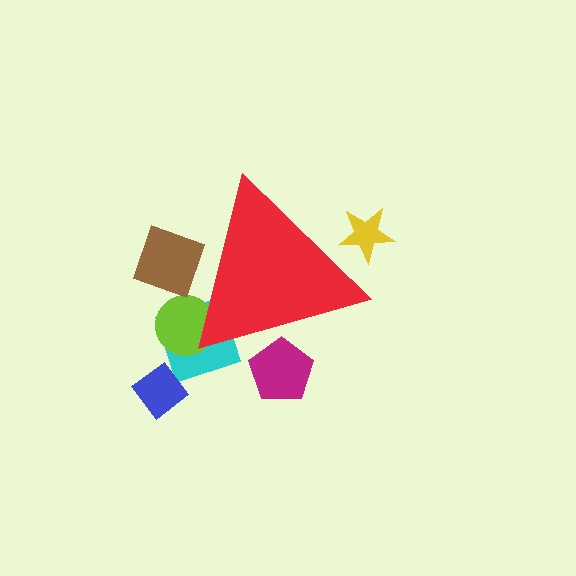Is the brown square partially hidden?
Yes, the brown square is partially hidden behind the red triangle.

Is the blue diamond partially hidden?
No, the blue diamond is fully visible.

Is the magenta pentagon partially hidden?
Yes, the magenta pentagon is partially hidden behind the red triangle.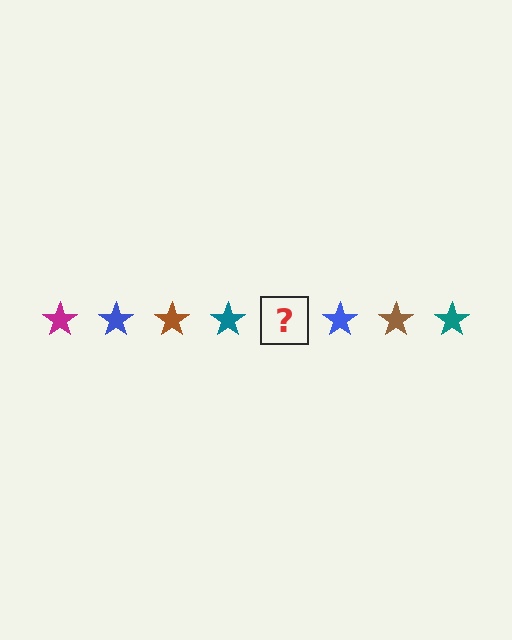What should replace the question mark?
The question mark should be replaced with a magenta star.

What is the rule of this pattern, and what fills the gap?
The rule is that the pattern cycles through magenta, blue, brown, teal stars. The gap should be filled with a magenta star.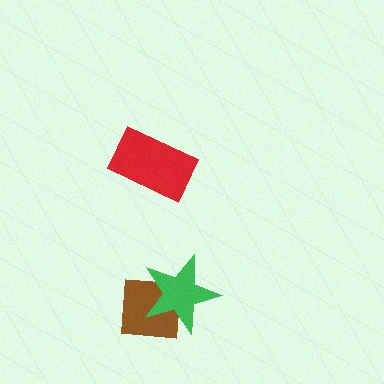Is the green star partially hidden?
No, no other shape covers it.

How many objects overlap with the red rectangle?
0 objects overlap with the red rectangle.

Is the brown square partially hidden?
Yes, it is partially covered by another shape.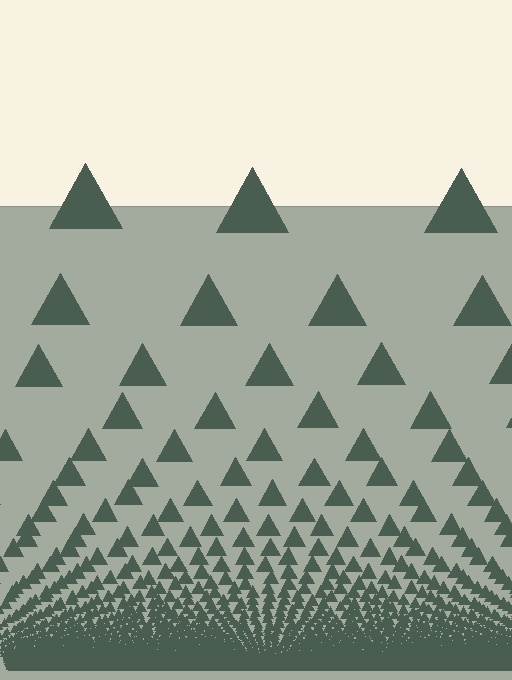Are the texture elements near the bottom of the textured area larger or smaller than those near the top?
Smaller. The gradient is inverted — elements near the bottom are smaller and denser.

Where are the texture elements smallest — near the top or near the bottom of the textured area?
Near the bottom.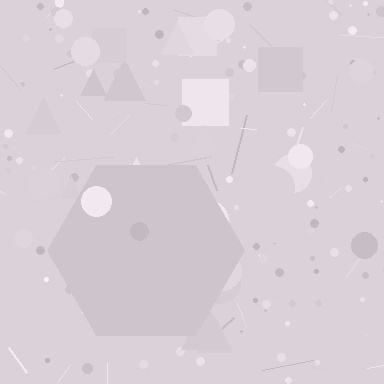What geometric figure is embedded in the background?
A hexagon is embedded in the background.